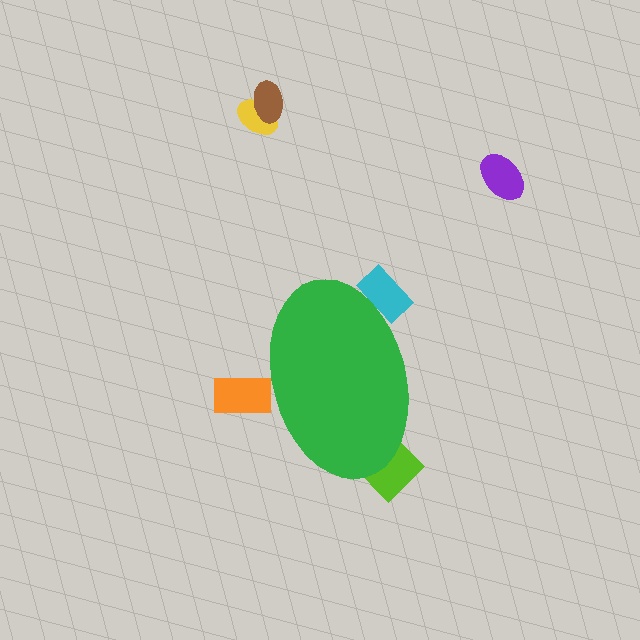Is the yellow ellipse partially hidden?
No, the yellow ellipse is fully visible.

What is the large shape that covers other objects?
A green ellipse.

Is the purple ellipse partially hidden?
No, the purple ellipse is fully visible.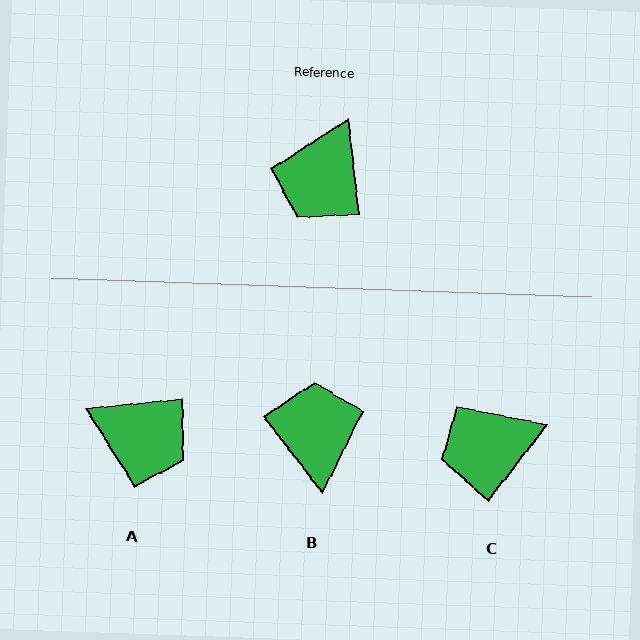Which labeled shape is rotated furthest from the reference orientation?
B, about 149 degrees away.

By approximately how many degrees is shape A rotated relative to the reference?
Approximately 89 degrees counter-clockwise.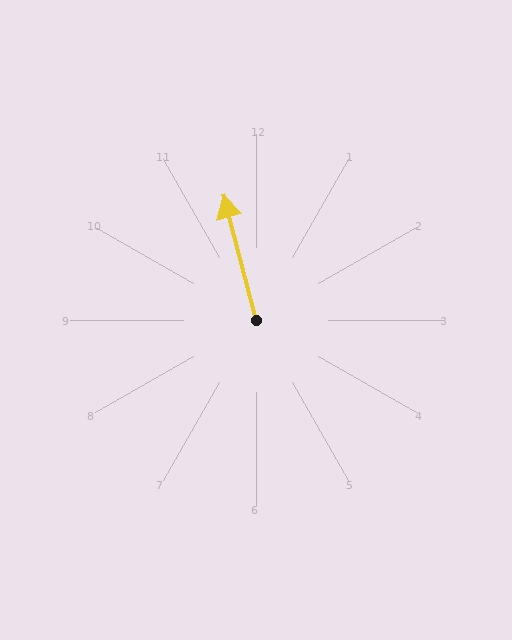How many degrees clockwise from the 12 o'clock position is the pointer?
Approximately 345 degrees.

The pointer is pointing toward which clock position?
Roughly 12 o'clock.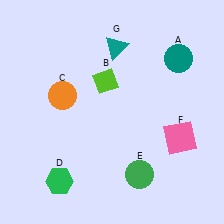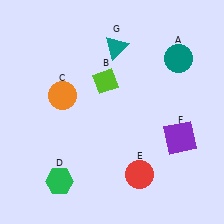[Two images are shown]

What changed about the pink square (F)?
In Image 1, F is pink. In Image 2, it changed to purple.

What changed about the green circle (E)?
In Image 1, E is green. In Image 2, it changed to red.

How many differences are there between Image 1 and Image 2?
There are 2 differences between the two images.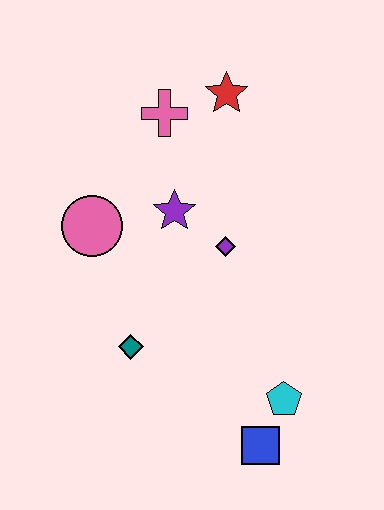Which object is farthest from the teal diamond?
The red star is farthest from the teal diamond.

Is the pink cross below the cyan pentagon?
No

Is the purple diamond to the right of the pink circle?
Yes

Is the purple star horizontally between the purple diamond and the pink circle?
Yes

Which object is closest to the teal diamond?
The pink circle is closest to the teal diamond.